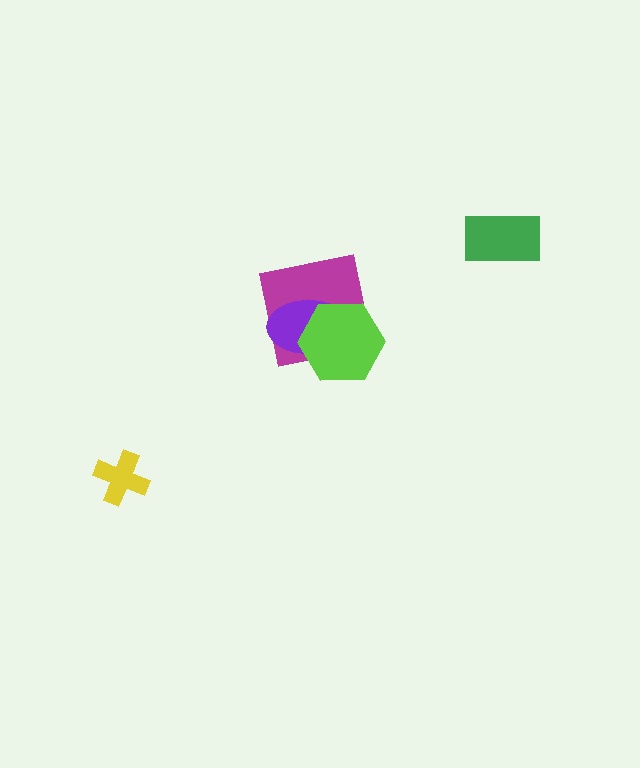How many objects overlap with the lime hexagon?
2 objects overlap with the lime hexagon.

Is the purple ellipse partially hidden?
Yes, it is partially covered by another shape.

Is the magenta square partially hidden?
Yes, it is partially covered by another shape.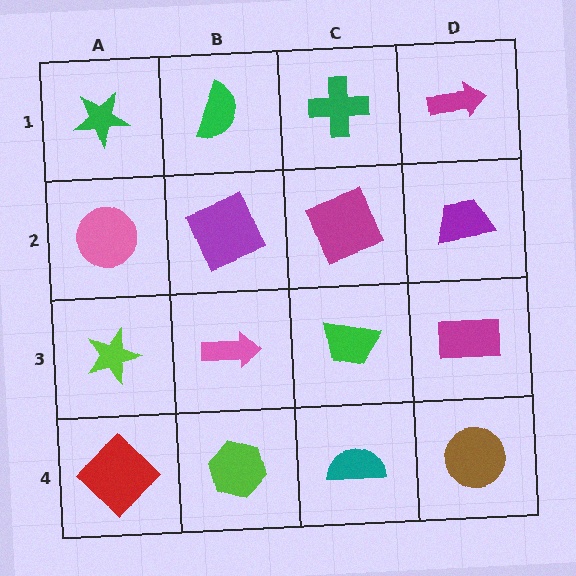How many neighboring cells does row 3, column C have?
4.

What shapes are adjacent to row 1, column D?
A purple trapezoid (row 2, column D), a green cross (row 1, column C).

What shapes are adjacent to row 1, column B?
A purple square (row 2, column B), a green star (row 1, column A), a green cross (row 1, column C).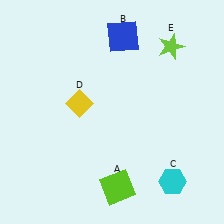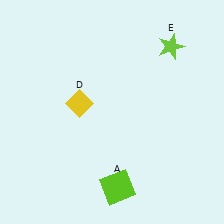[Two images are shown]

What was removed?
The cyan hexagon (C), the blue square (B) were removed in Image 2.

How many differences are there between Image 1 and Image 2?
There are 2 differences between the two images.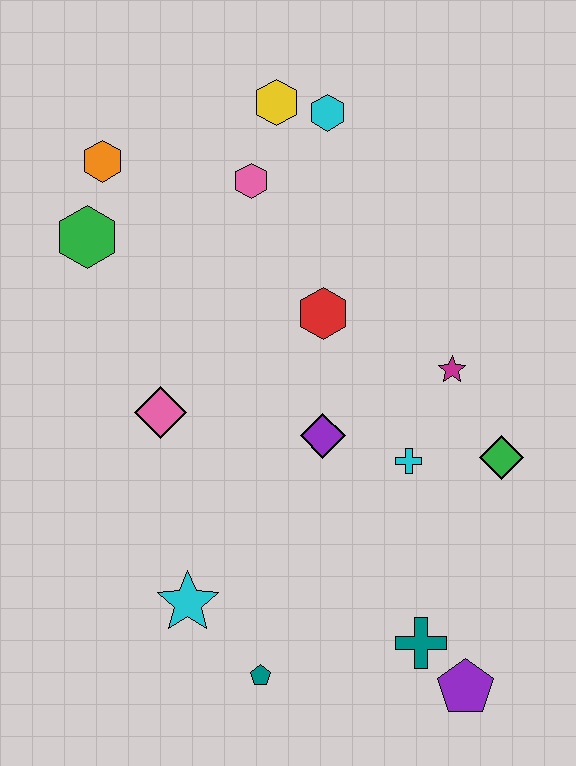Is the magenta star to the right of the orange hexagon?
Yes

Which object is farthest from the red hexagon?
The purple pentagon is farthest from the red hexagon.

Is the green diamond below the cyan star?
No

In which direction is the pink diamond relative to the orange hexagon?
The pink diamond is below the orange hexagon.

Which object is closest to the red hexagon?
The purple diamond is closest to the red hexagon.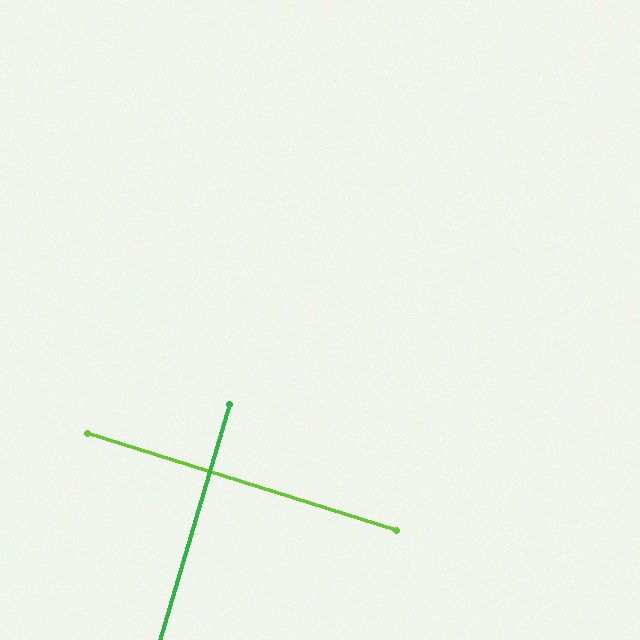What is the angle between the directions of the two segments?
Approximately 89 degrees.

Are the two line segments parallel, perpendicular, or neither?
Perpendicular — they meet at approximately 89°.